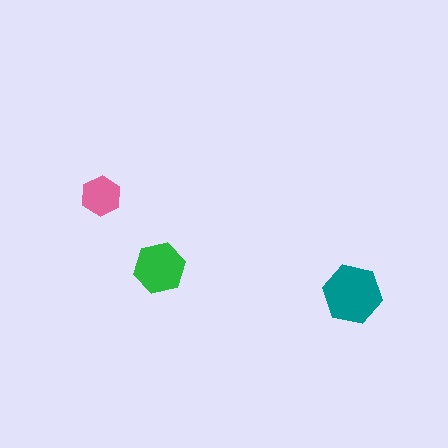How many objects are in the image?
There are 3 objects in the image.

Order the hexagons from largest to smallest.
the teal one, the green one, the pink one.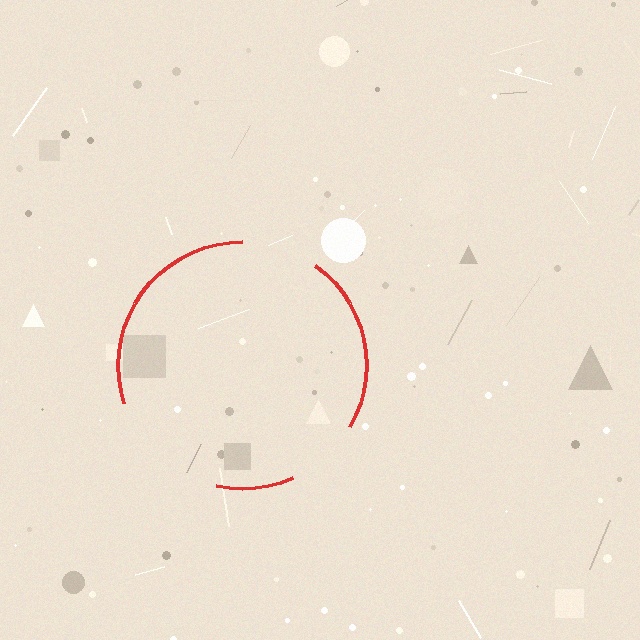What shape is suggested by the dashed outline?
The dashed outline suggests a circle.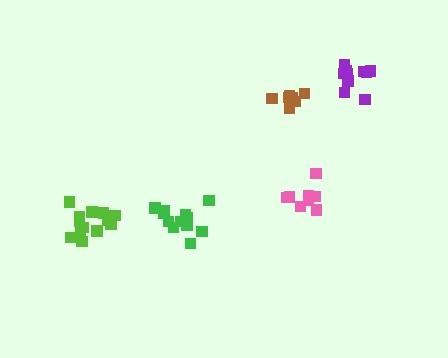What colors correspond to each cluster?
The clusters are colored: brown, lime, purple, pink, green.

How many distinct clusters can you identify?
There are 5 distinct clusters.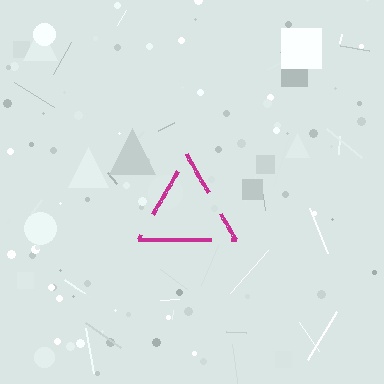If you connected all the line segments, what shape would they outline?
They would outline a triangle.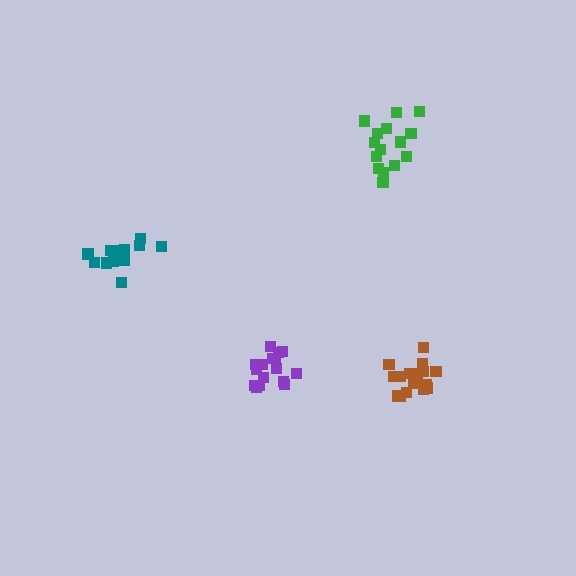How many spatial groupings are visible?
There are 4 spatial groupings.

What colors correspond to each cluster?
The clusters are colored: green, brown, teal, purple.